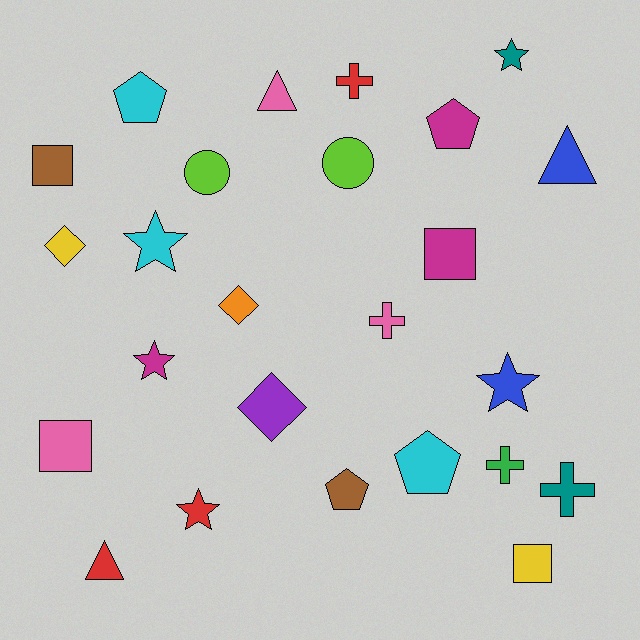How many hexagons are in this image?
There are no hexagons.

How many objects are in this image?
There are 25 objects.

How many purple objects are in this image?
There is 1 purple object.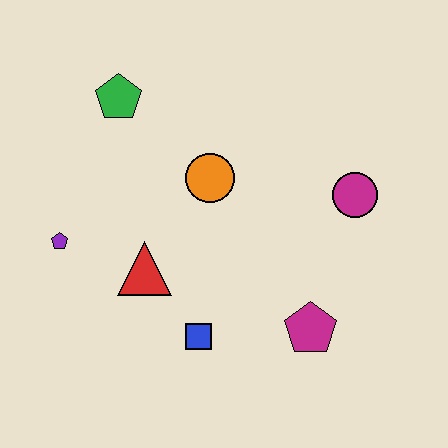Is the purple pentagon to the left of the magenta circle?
Yes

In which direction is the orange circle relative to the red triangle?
The orange circle is above the red triangle.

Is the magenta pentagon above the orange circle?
No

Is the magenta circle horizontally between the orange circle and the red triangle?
No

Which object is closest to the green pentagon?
The orange circle is closest to the green pentagon.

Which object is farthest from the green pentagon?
The magenta pentagon is farthest from the green pentagon.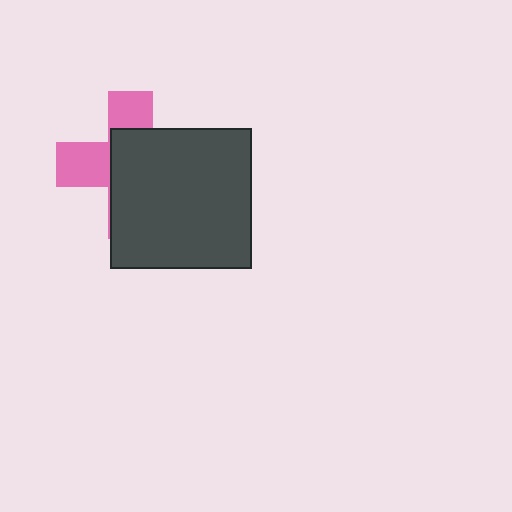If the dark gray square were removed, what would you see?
You would see the complete pink cross.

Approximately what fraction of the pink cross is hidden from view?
Roughly 63% of the pink cross is hidden behind the dark gray square.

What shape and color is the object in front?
The object in front is a dark gray square.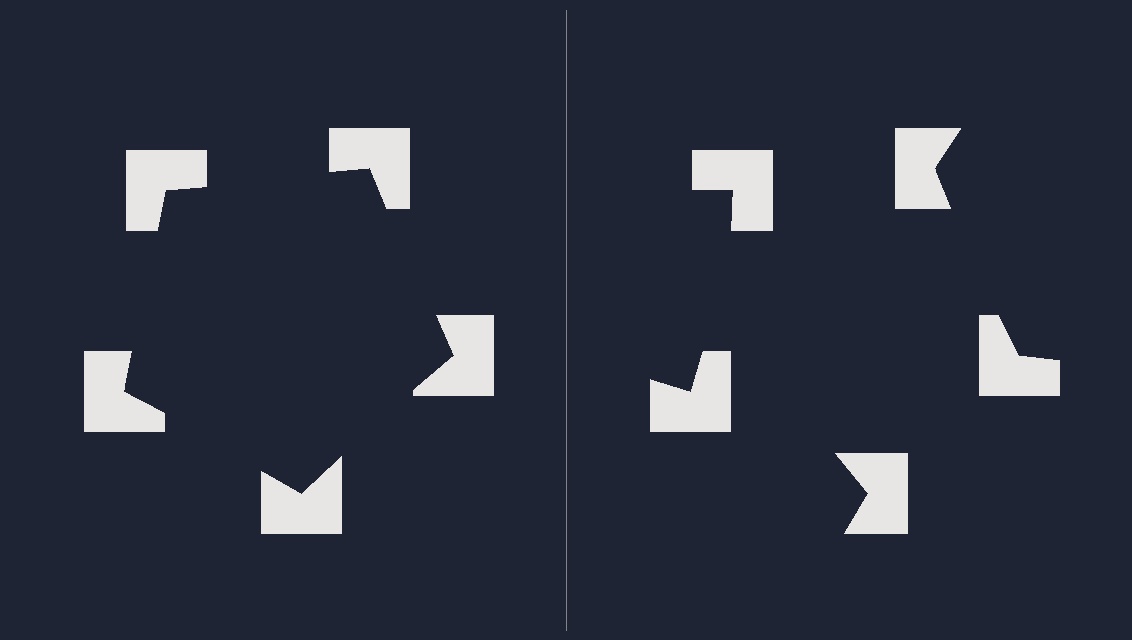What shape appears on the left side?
An illusory pentagon.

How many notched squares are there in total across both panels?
10 — 5 on each side.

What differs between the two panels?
The notched squares are positioned identically on both sides; only the wedge orientations differ. On the left they align to a pentagon; on the right they are misaligned.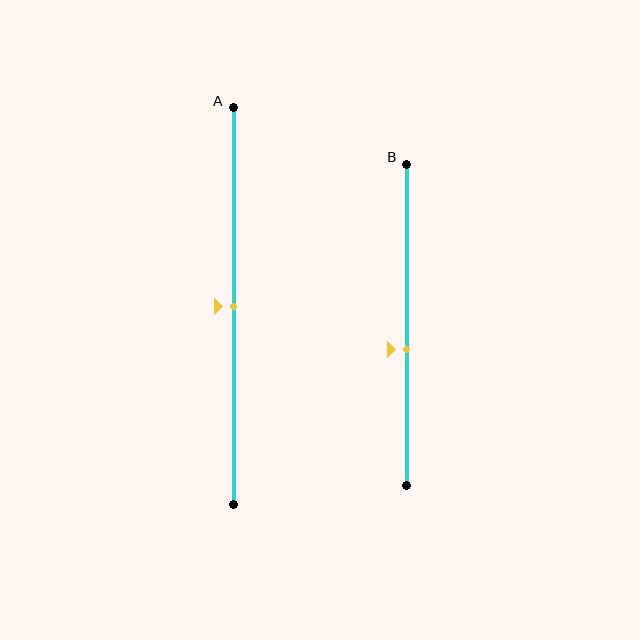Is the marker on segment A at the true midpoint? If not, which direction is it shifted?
Yes, the marker on segment A is at the true midpoint.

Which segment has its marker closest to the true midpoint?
Segment A has its marker closest to the true midpoint.